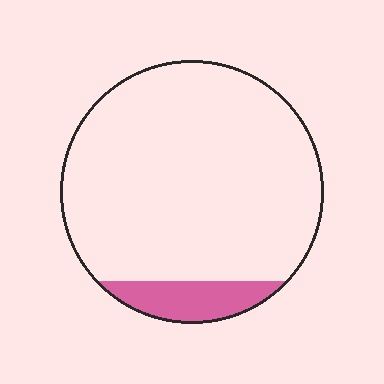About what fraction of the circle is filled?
About one tenth (1/10).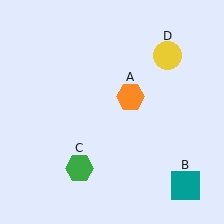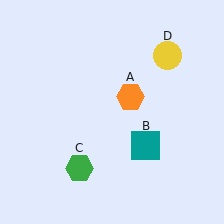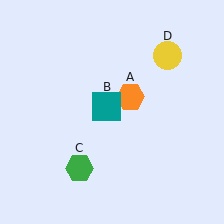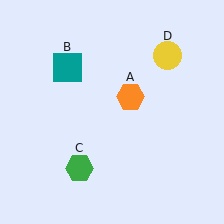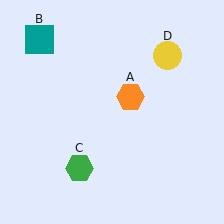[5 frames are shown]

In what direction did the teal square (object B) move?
The teal square (object B) moved up and to the left.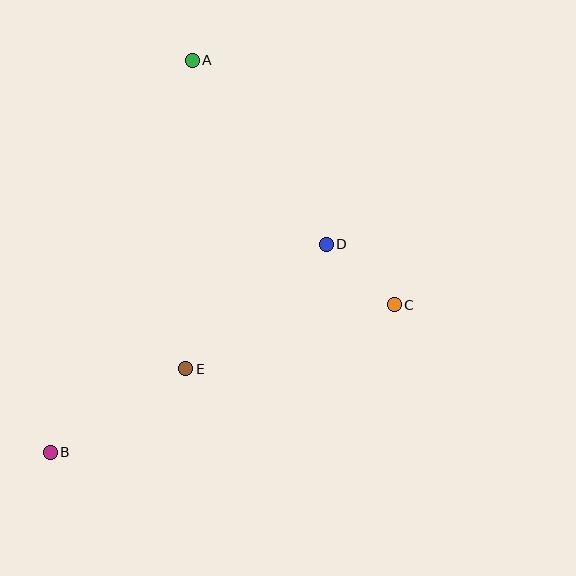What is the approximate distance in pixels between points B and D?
The distance between B and D is approximately 345 pixels.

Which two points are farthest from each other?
Points A and B are farthest from each other.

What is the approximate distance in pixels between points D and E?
The distance between D and E is approximately 187 pixels.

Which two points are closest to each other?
Points C and D are closest to each other.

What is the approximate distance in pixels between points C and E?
The distance between C and E is approximately 218 pixels.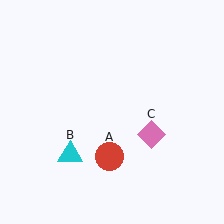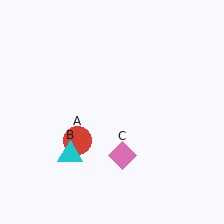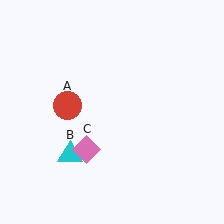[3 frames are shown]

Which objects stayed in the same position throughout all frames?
Cyan triangle (object B) remained stationary.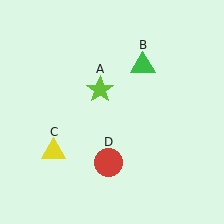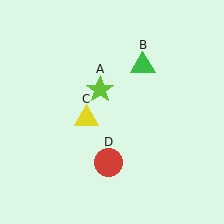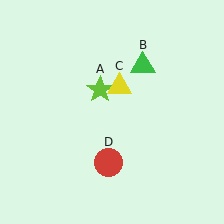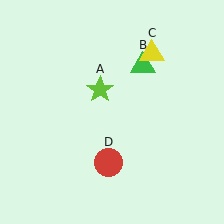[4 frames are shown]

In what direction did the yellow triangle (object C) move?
The yellow triangle (object C) moved up and to the right.